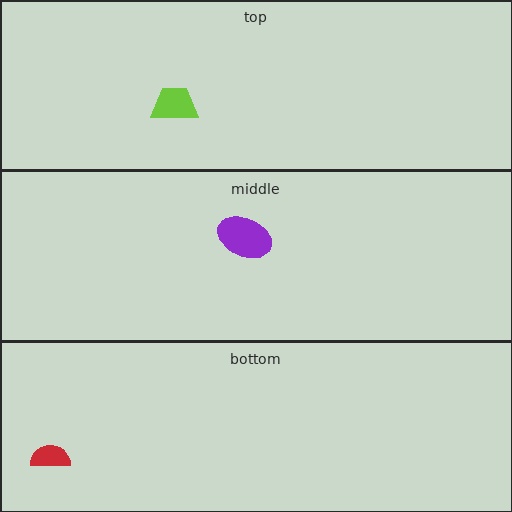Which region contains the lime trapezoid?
The top region.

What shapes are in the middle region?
The purple ellipse.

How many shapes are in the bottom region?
1.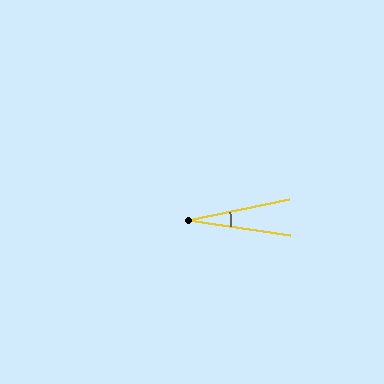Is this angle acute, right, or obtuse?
It is acute.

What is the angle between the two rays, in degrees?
Approximately 20 degrees.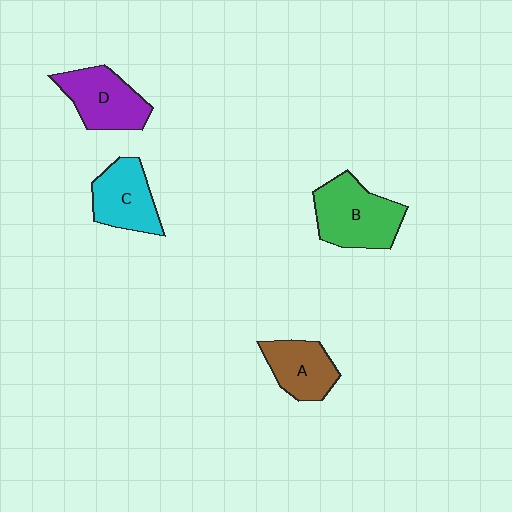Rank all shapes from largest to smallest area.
From largest to smallest: B (green), D (purple), C (cyan), A (brown).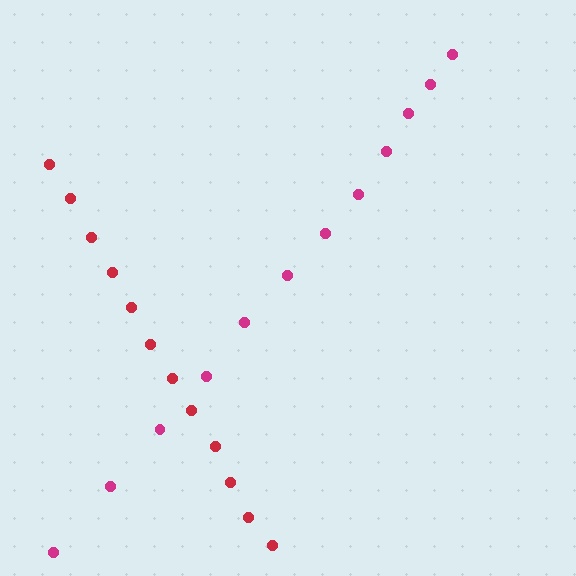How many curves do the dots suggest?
There are 2 distinct paths.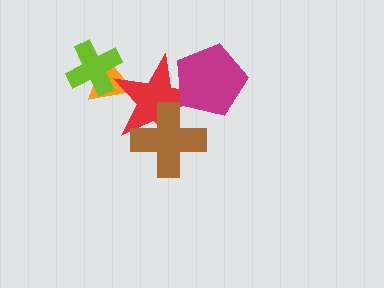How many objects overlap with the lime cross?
1 object overlaps with the lime cross.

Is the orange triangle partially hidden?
Yes, it is partially covered by another shape.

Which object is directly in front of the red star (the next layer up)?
The magenta pentagon is directly in front of the red star.